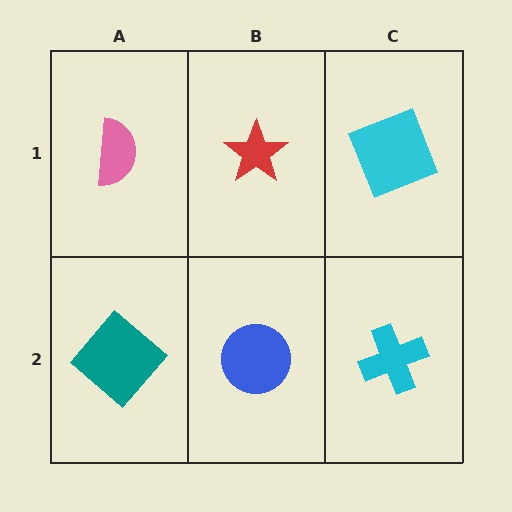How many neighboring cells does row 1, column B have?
3.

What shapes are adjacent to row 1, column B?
A blue circle (row 2, column B), a pink semicircle (row 1, column A), a cyan square (row 1, column C).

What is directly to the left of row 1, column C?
A red star.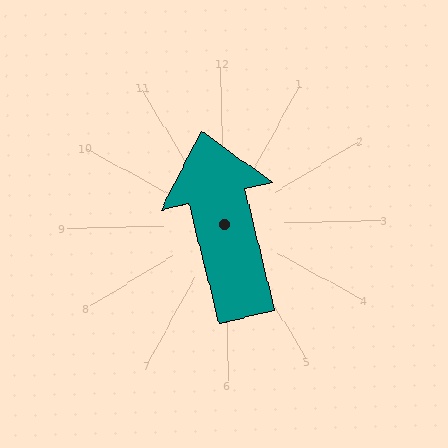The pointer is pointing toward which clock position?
Roughly 12 o'clock.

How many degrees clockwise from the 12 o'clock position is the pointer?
Approximately 348 degrees.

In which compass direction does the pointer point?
North.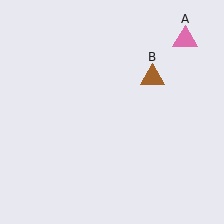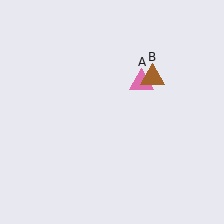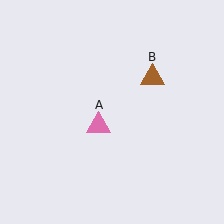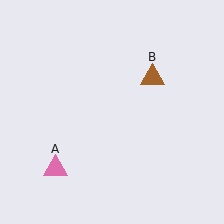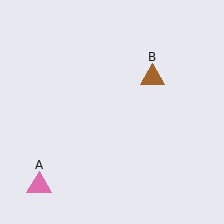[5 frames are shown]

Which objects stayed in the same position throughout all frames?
Brown triangle (object B) remained stationary.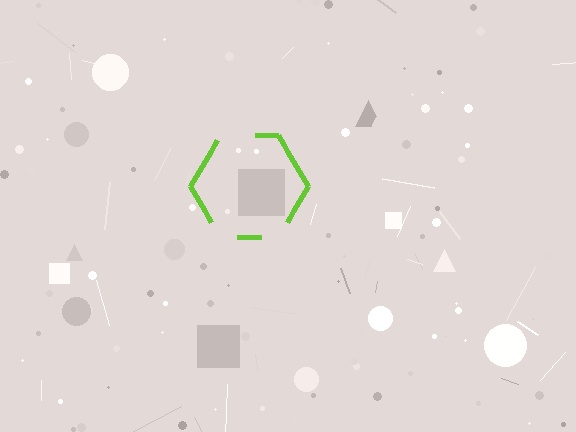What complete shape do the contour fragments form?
The contour fragments form a hexagon.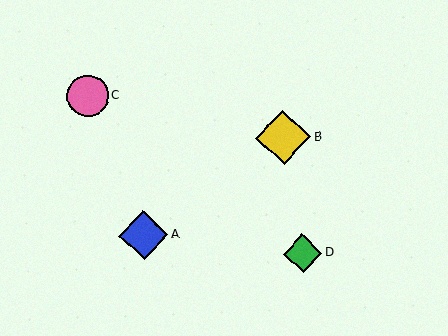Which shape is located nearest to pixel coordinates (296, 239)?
The green diamond (labeled D) at (303, 253) is nearest to that location.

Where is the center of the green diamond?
The center of the green diamond is at (303, 253).